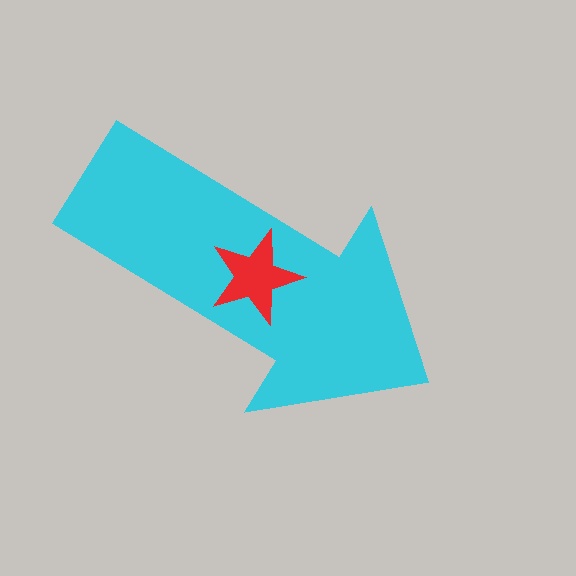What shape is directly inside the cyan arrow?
The red star.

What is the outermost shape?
The cyan arrow.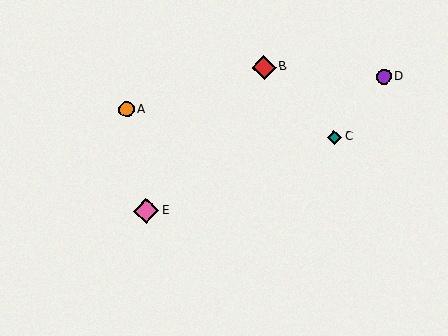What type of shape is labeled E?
Shape E is a pink diamond.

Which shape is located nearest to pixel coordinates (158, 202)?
The pink diamond (labeled E) at (146, 211) is nearest to that location.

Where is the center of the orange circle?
The center of the orange circle is at (127, 109).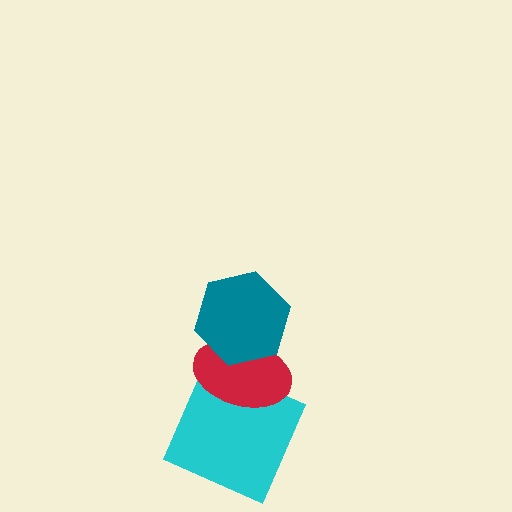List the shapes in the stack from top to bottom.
From top to bottom: the teal hexagon, the red ellipse, the cyan square.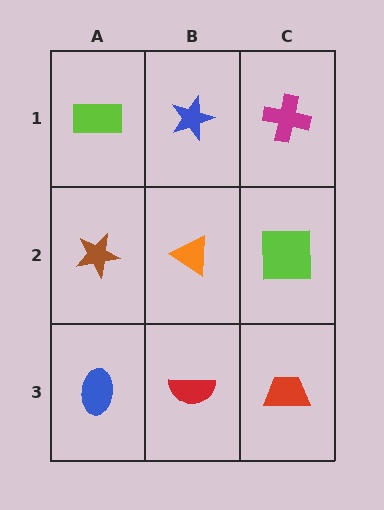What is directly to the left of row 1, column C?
A blue star.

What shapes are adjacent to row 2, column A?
A lime rectangle (row 1, column A), a blue ellipse (row 3, column A), an orange triangle (row 2, column B).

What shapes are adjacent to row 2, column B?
A blue star (row 1, column B), a red semicircle (row 3, column B), a brown star (row 2, column A), a lime square (row 2, column C).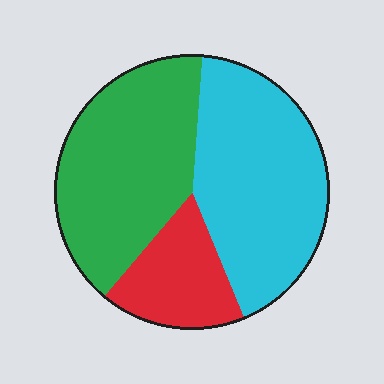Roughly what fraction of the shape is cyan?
Cyan takes up between a quarter and a half of the shape.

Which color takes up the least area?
Red, at roughly 15%.